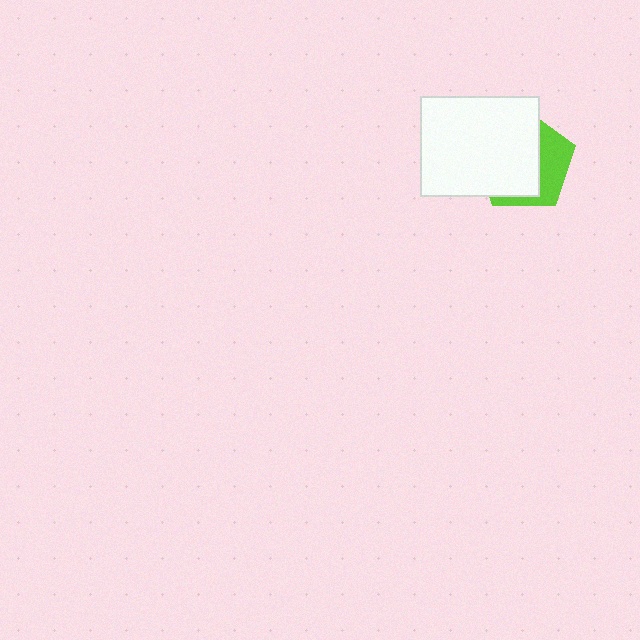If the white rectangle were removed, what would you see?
You would see the complete lime pentagon.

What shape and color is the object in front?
The object in front is a white rectangle.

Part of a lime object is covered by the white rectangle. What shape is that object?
It is a pentagon.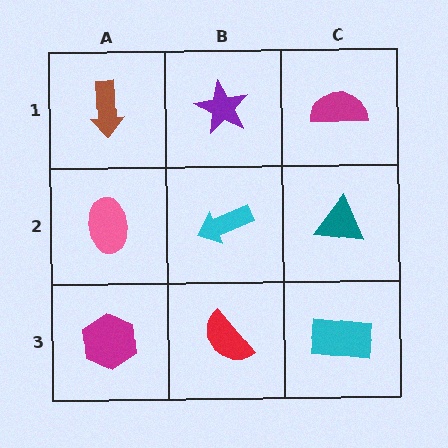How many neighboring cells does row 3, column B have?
3.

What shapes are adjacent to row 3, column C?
A teal triangle (row 2, column C), a red semicircle (row 3, column B).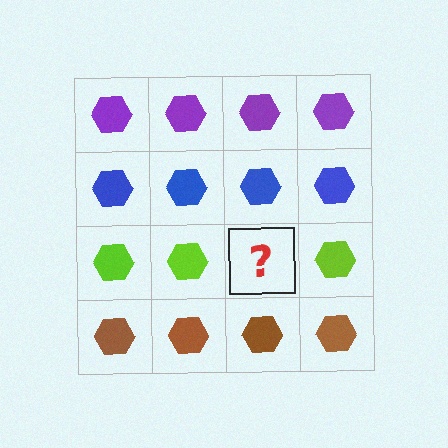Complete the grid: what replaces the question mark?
The question mark should be replaced with a lime hexagon.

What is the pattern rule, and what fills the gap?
The rule is that each row has a consistent color. The gap should be filled with a lime hexagon.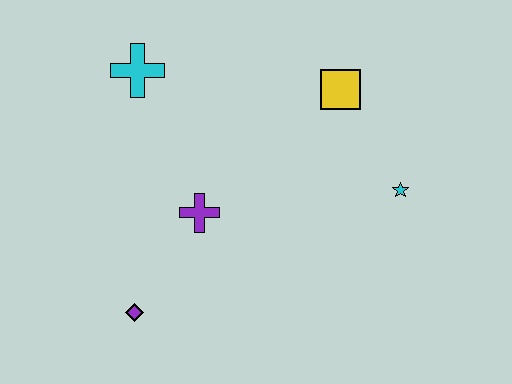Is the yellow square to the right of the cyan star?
No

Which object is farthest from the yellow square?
The purple diamond is farthest from the yellow square.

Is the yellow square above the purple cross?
Yes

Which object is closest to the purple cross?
The purple diamond is closest to the purple cross.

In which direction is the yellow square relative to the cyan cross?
The yellow square is to the right of the cyan cross.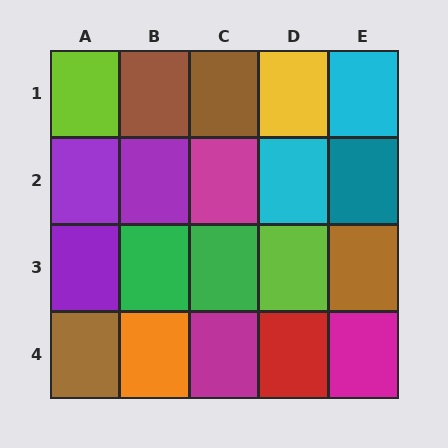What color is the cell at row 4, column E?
Magenta.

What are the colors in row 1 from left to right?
Lime, brown, brown, yellow, cyan.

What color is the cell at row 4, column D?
Red.